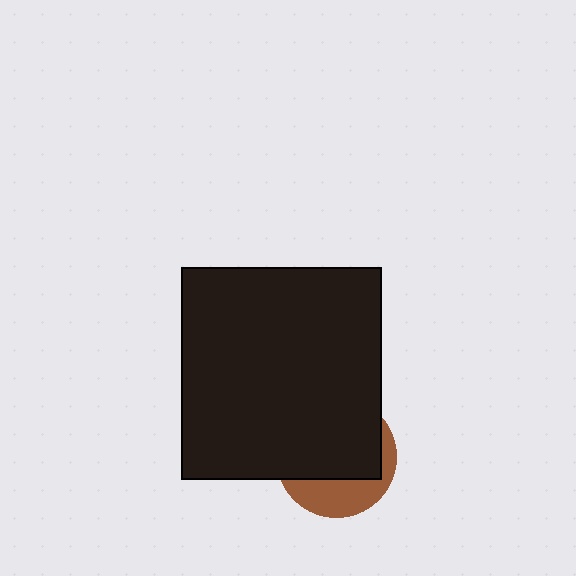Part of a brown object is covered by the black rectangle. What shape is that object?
It is a circle.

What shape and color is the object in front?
The object in front is a black rectangle.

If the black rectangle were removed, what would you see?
You would see the complete brown circle.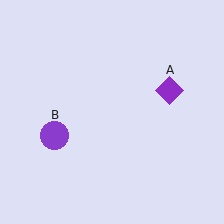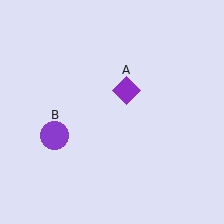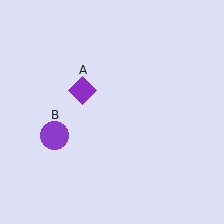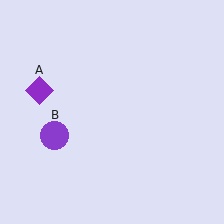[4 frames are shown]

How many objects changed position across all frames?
1 object changed position: purple diamond (object A).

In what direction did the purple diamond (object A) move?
The purple diamond (object A) moved left.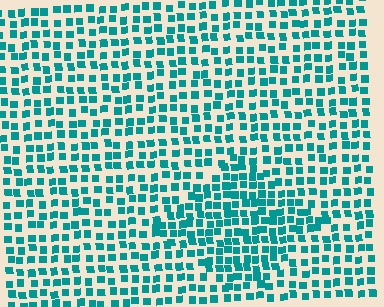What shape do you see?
I see a diamond.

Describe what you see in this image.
The image contains small teal elements arranged at two different densities. A diamond-shaped region is visible where the elements are more densely packed than the surrounding area.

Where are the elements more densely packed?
The elements are more densely packed inside the diamond boundary.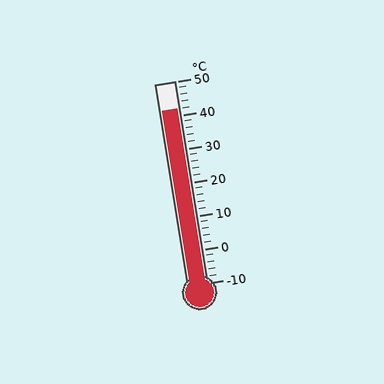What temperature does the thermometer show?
The thermometer shows approximately 42°C.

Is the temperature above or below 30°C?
The temperature is above 30°C.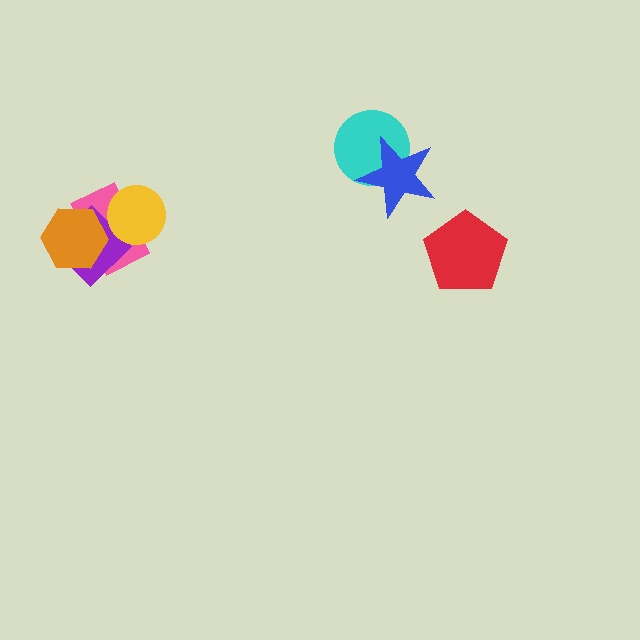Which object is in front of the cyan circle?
The blue star is in front of the cyan circle.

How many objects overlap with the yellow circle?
1 object overlaps with the yellow circle.